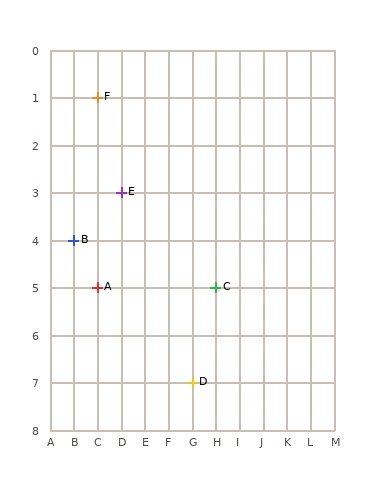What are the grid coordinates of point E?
Point E is at grid coordinates (D, 3).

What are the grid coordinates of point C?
Point C is at grid coordinates (H, 5).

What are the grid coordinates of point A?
Point A is at grid coordinates (C, 5).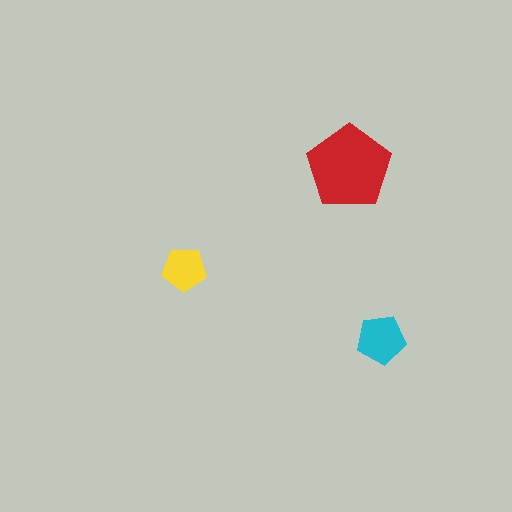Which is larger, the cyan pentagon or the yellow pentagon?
The cyan one.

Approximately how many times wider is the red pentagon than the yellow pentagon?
About 2 times wider.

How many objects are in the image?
There are 3 objects in the image.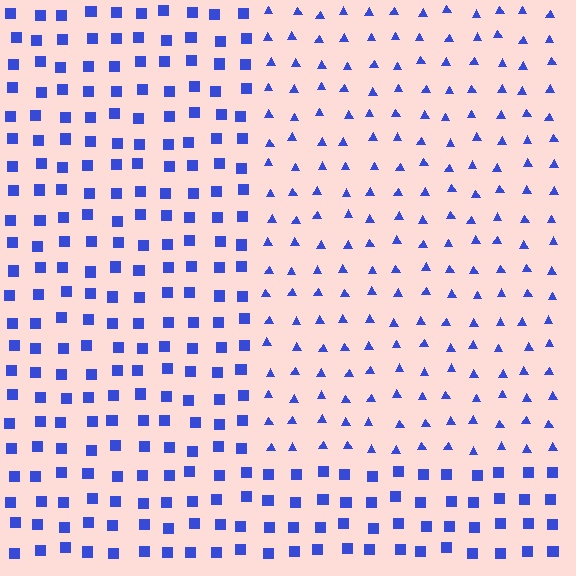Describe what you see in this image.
The image is filled with small blue elements arranged in a uniform grid. A rectangle-shaped region contains triangles, while the surrounding area contains squares. The boundary is defined purely by the change in element shape.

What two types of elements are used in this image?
The image uses triangles inside the rectangle region and squares outside it.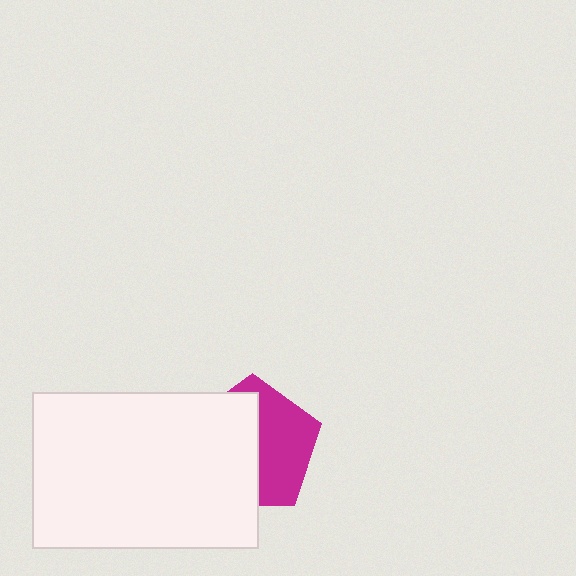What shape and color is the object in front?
The object in front is a white rectangle.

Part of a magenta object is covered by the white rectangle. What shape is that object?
It is a pentagon.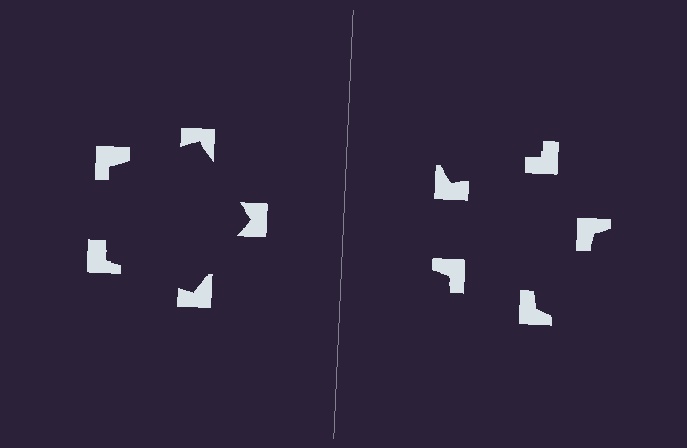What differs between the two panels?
The notched squares are positioned identically on both sides; only the wedge orientations differ. On the left they align to a pentagon; on the right they are misaligned.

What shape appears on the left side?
An illusory pentagon.